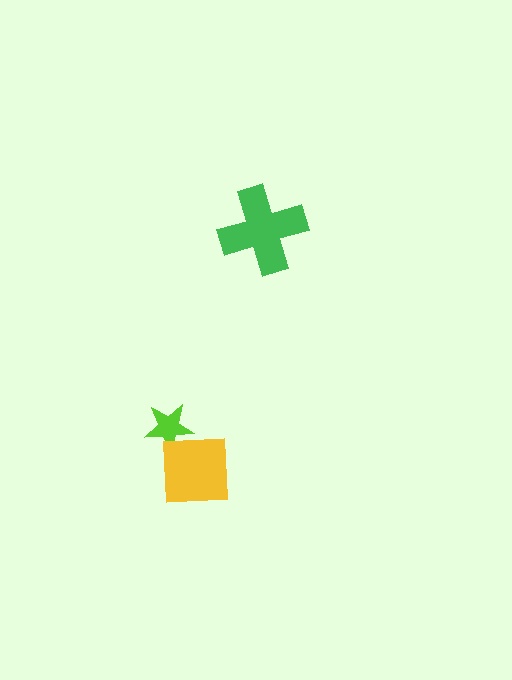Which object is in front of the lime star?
The yellow square is in front of the lime star.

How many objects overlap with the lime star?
1 object overlaps with the lime star.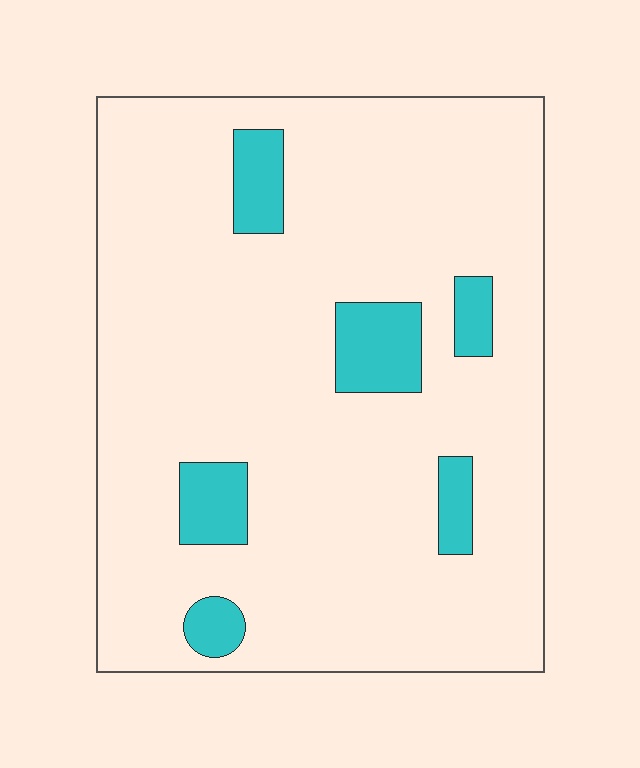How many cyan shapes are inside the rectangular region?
6.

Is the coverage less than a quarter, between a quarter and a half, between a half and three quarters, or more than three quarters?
Less than a quarter.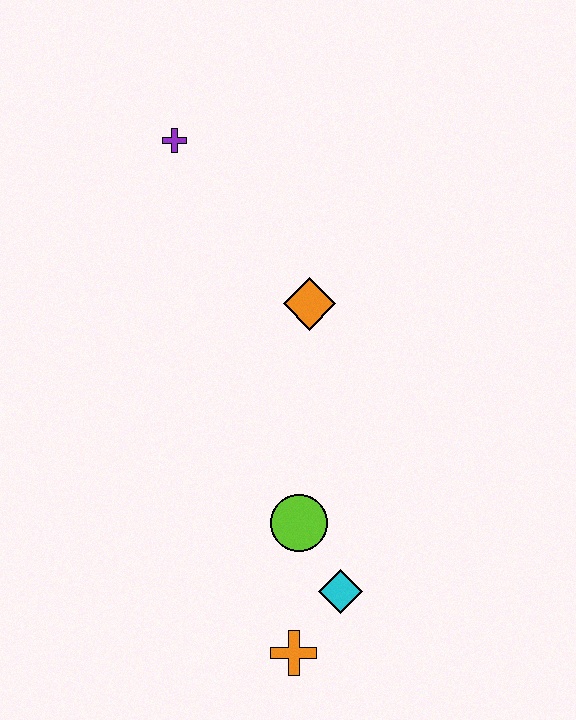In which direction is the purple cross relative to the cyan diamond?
The purple cross is above the cyan diamond.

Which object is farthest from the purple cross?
The orange cross is farthest from the purple cross.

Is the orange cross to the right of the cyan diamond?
No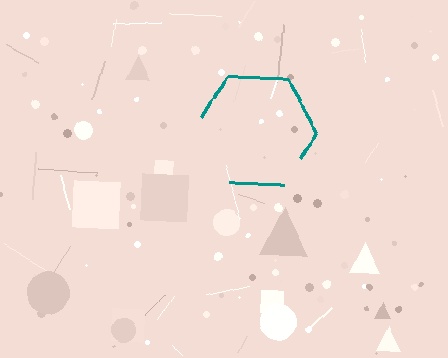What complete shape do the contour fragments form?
The contour fragments form a hexagon.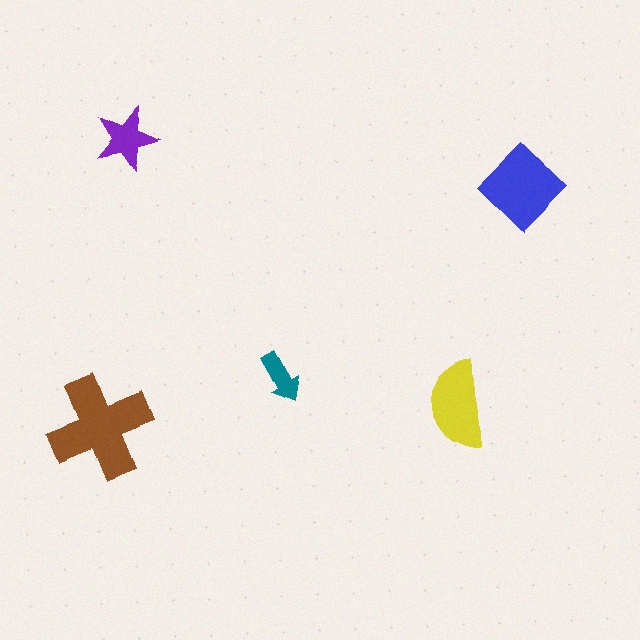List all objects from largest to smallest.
The brown cross, the blue diamond, the yellow semicircle, the purple star, the teal arrow.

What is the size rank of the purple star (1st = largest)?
4th.